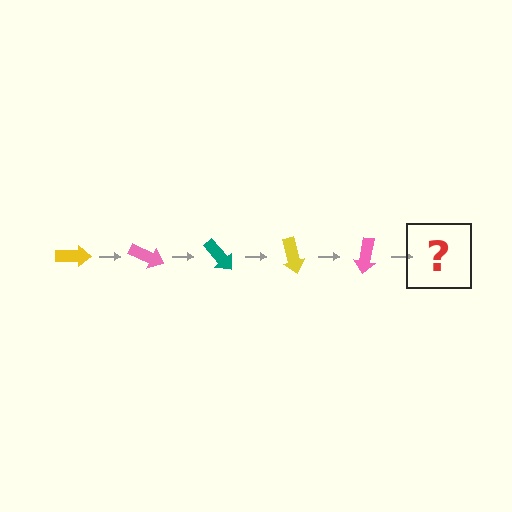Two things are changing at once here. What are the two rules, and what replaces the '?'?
The two rules are that it rotates 25 degrees each step and the color cycles through yellow, pink, and teal. The '?' should be a teal arrow, rotated 125 degrees from the start.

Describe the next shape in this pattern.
It should be a teal arrow, rotated 125 degrees from the start.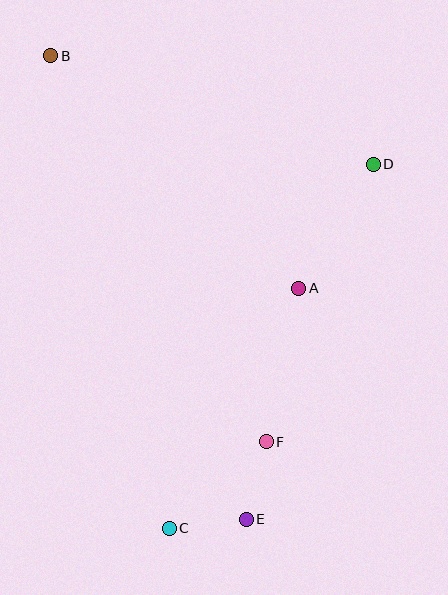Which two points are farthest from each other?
Points B and E are farthest from each other.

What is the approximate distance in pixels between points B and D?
The distance between B and D is approximately 340 pixels.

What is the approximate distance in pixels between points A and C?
The distance between A and C is approximately 273 pixels.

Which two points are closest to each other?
Points C and E are closest to each other.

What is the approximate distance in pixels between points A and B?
The distance between A and B is approximately 340 pixels.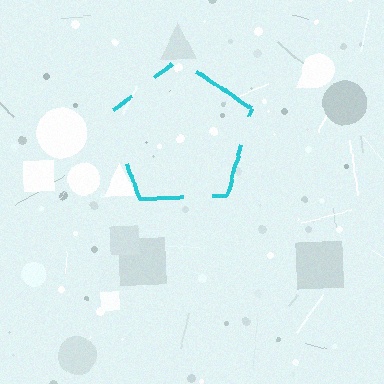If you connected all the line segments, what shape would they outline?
They would outline a pentagon.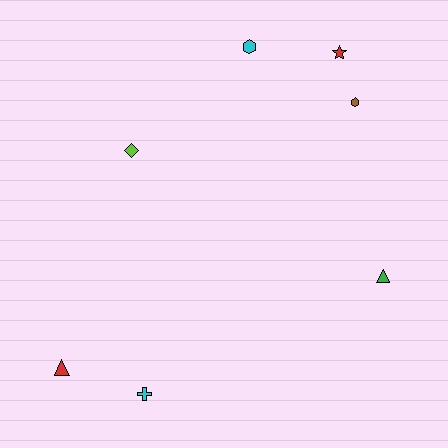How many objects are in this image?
There are 7 objects.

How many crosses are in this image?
There is 1 cross.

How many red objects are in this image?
There are 2 red objects.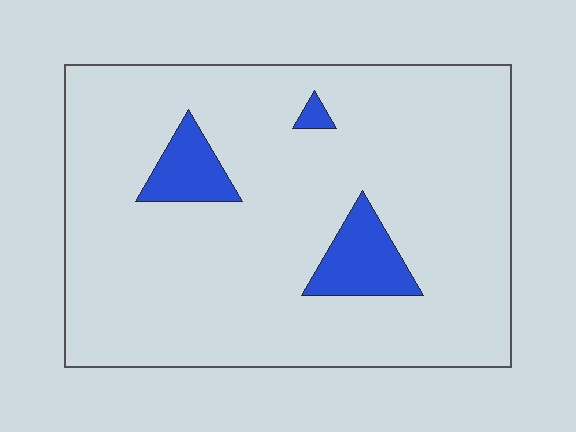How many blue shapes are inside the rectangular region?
3.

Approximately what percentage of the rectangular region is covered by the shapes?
Approximately 10%.